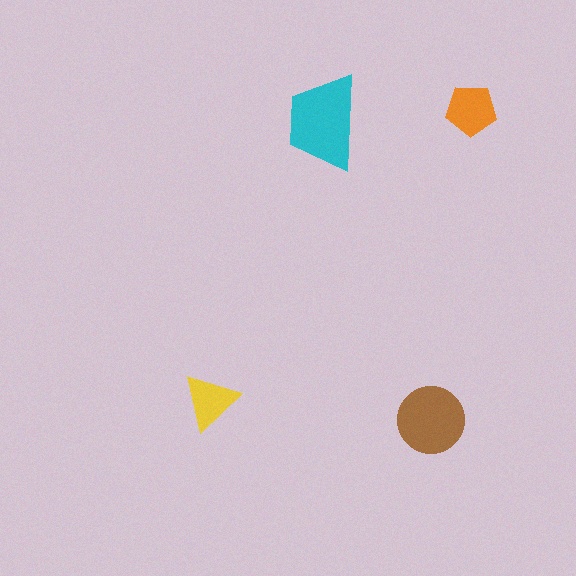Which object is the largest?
The cyan trapezoid.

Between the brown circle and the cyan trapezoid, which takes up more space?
The cyan trapezoid.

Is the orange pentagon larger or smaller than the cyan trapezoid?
Smaller.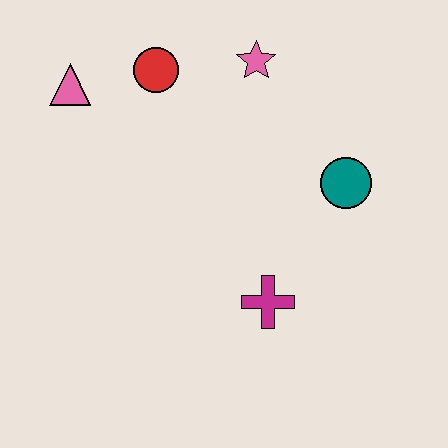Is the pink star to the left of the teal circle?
Yes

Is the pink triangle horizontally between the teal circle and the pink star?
No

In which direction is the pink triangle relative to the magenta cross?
The pink triangle is above the magenta cross.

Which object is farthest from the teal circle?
The pink triangle is farthest from the teal circle.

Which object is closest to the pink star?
The red circle is closest to the pink star.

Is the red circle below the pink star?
Yes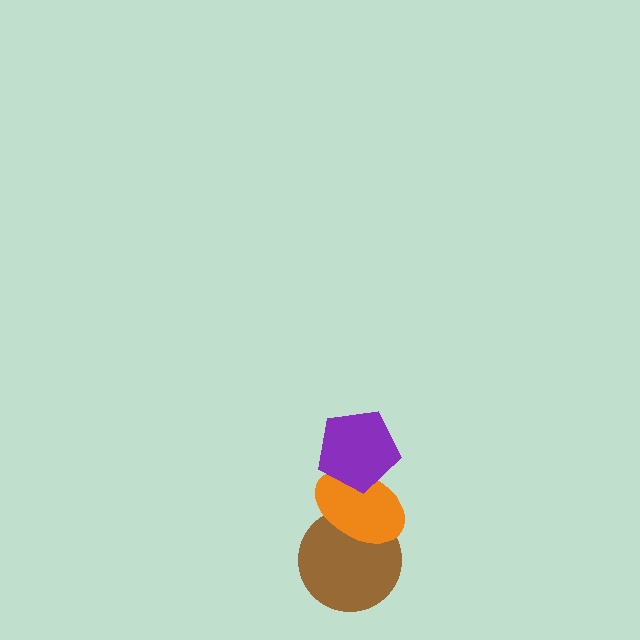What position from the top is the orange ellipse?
The orange ellipse is 2nd from the top.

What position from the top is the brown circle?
The brown circle is 3rd from the top.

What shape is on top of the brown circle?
The orange ellipse is on top of the brown circle.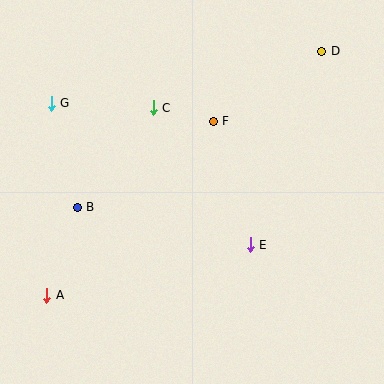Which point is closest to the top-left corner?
Point G is closest to the top-left corner.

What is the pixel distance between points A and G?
The distance between A and G is 192 pixels.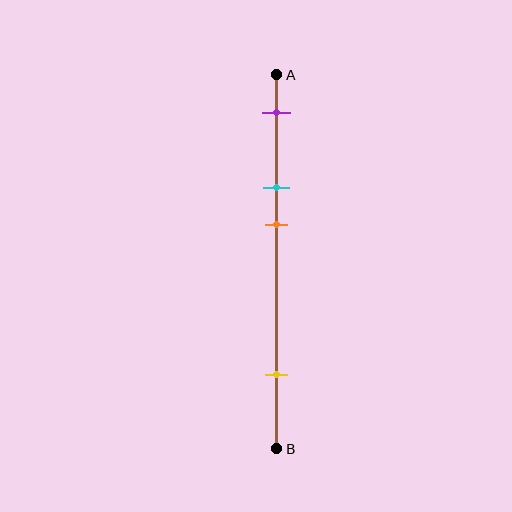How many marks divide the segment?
There are 4 marks dividing the segment.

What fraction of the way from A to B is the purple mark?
The purple mark is approximately 10% (0.1) of the way from A to B.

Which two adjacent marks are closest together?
The cyan and orange marks are the closest adjacent pair.